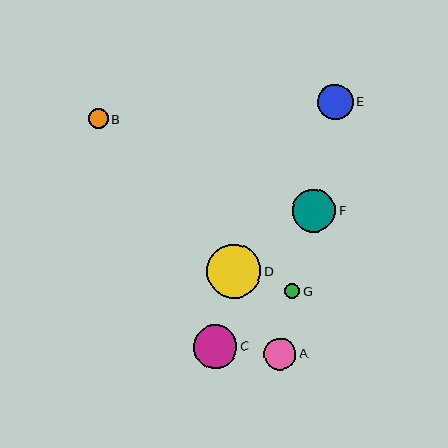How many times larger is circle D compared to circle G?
Circle D is approximately 3.6 times the size of circle G.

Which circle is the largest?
Circle D is the largest with a size of approximately 55 pixels.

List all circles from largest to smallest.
From largest to smallest: D, C, F, E, A, B, G.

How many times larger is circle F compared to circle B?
Circle F is approximately 2.2 times the size of circle B.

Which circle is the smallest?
Circle G is the smallest with a size of approximately 15 pixels.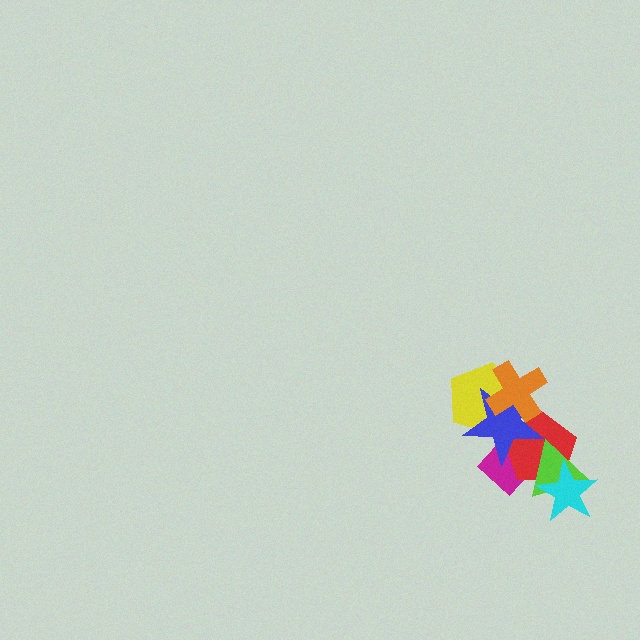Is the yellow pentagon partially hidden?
Yes, it is partially covered by another shape.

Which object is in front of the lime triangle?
The cyan star is in front of the lime triangle.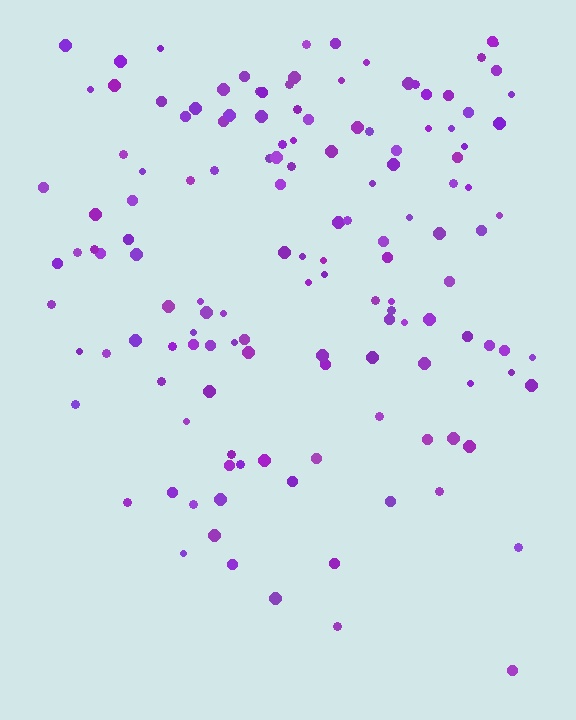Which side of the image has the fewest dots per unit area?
The bottom.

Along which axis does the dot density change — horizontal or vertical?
Vertical.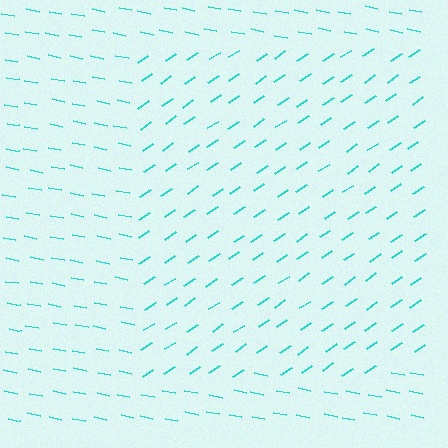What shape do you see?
I see a rectangle.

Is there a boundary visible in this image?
Yes, there is a texture boundary formed by a change in line orientation.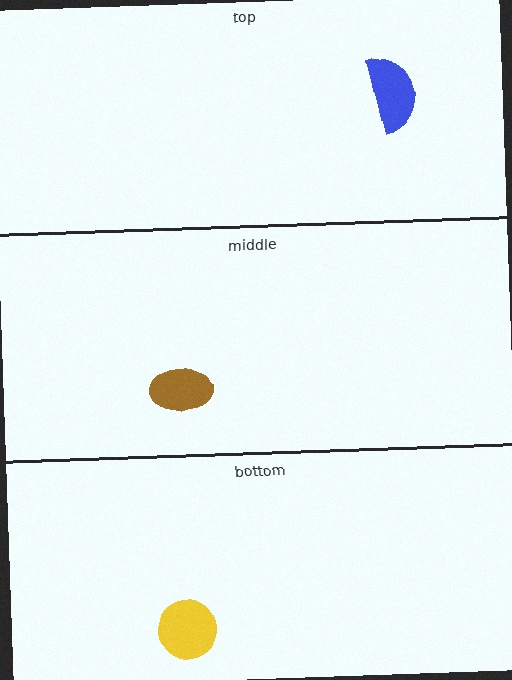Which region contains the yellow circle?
The bottom region.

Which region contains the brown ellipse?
The middle region.